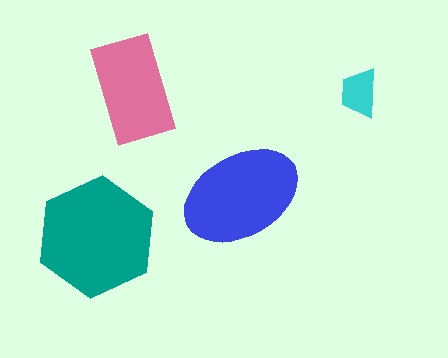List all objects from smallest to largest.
The cyan trapezoid, the pink rectangle, the blue ellipse, the teal hexagon.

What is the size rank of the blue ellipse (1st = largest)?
2nd.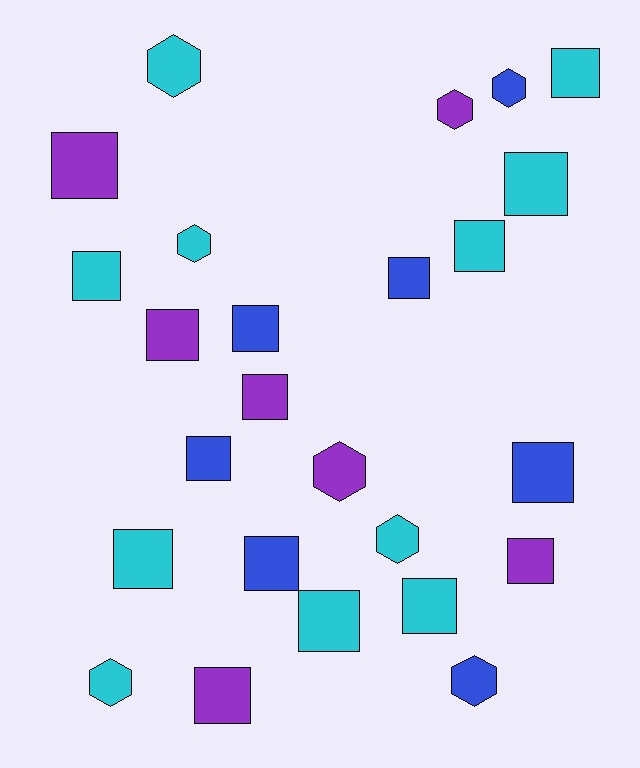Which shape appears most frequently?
Square, with 17 objects.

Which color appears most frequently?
Cyan, with 11 objects.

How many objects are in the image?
There are 25 objects.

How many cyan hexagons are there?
There are 4 cyan hexagons.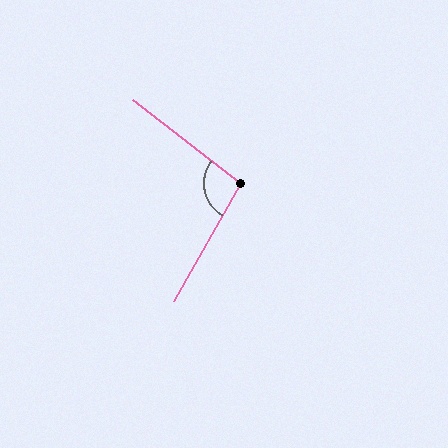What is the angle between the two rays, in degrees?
Approximately 98 degrees.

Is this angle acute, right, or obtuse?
It is obtuse.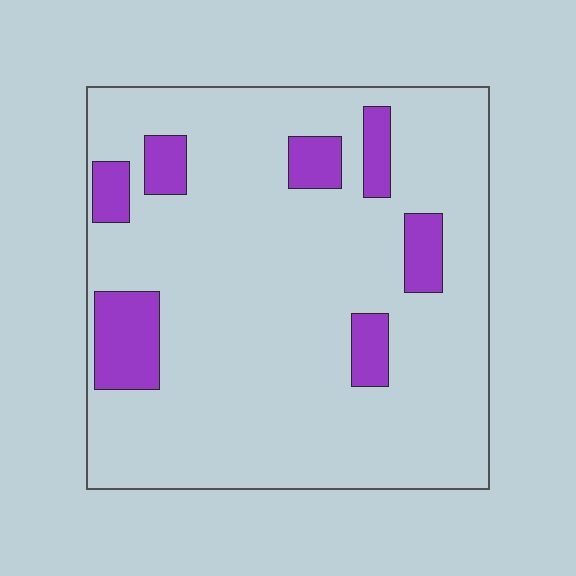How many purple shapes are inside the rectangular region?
7.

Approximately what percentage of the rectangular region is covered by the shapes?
Approximately 15%.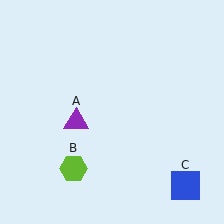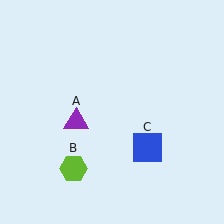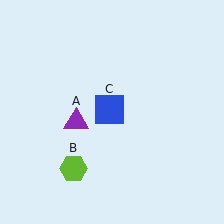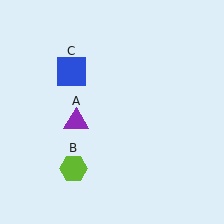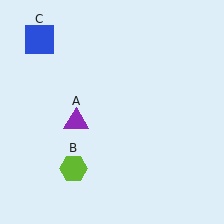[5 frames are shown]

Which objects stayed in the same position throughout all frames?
Purple triangle (object A) and lime hexagon (object B) remained stationary.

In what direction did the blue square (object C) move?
The blue square (object C) moved up and to the left.